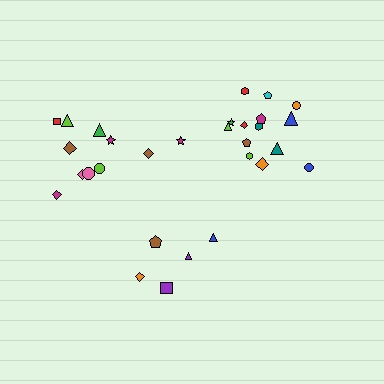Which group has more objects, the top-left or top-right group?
The top-right group.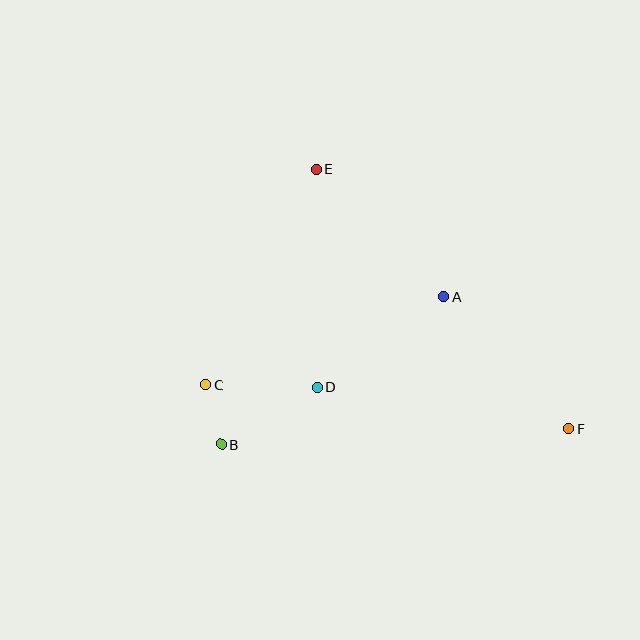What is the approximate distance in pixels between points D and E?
The distance between D and E is approximately 218 pixels.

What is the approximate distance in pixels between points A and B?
The distance between A and B is approximately 267 pixels.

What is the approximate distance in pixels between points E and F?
The distance between E and F is approximately 362 pixels.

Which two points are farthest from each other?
Points C and F are farthest from each other.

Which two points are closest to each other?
Points B and C are closest to each other.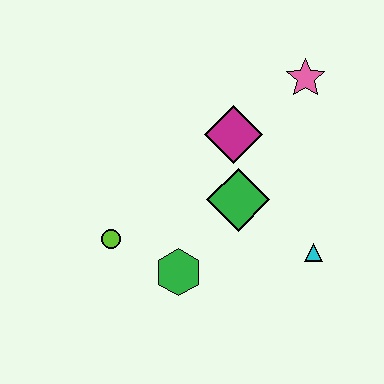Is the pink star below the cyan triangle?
No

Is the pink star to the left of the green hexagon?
No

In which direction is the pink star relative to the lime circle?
The pink star is to the right of the lime circle.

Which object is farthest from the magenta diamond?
The lime circle is farthest from the magenta diamond.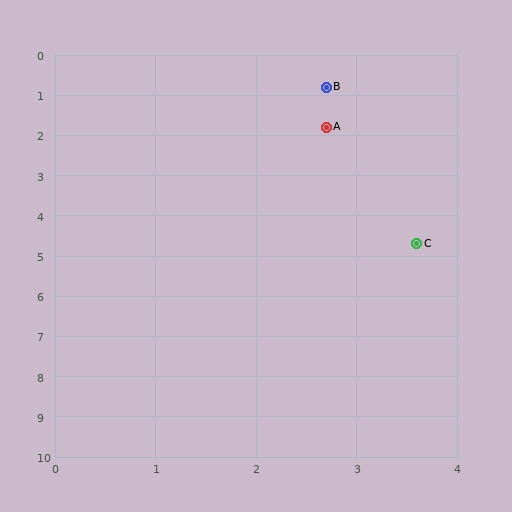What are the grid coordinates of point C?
Point C is at approximately (3.6, 4.7).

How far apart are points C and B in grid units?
Points C and B are about 4.0 grid units apart.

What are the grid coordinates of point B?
Point B is at approximately (2.7, 0.8).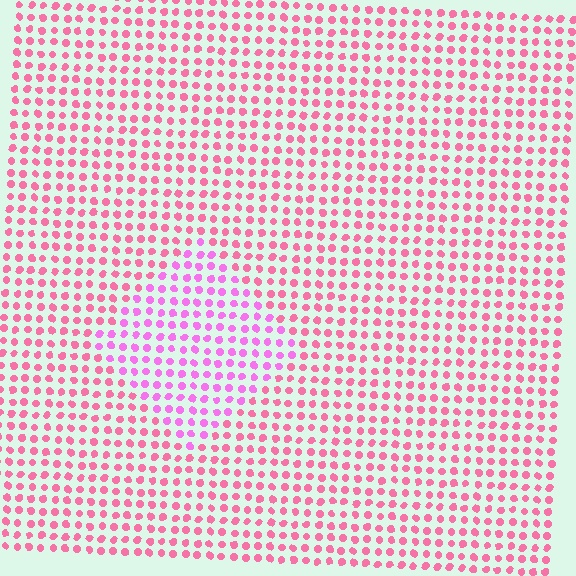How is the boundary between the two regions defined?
The boundary is defined purely by a slight shift in hue (about 32 degrees). Spacing, size, and orientation are identical on both sides.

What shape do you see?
I see a diamond.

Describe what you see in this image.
The image is filled with small pink elements in a uniform arrangement. A diamond-shaped region is visible where the elements are tinted to a slightly different hue, forming a subtle color boundary.